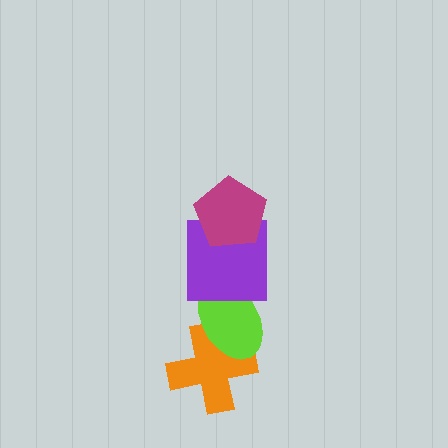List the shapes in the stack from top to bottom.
From top to bottom: the magenta pentagon, the purple square, the lime ellipse, the orange cross.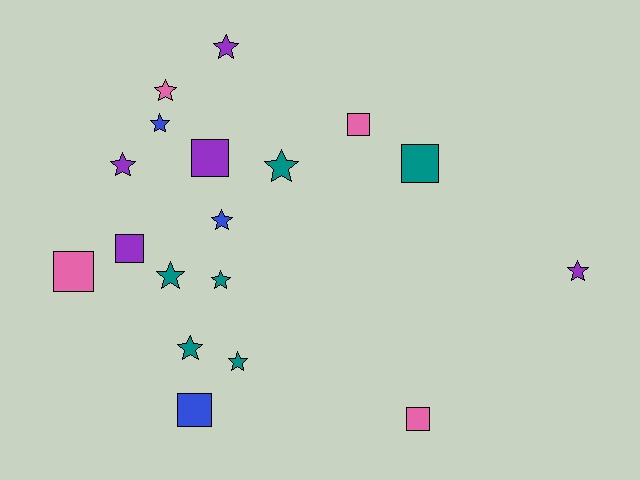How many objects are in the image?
There are 18 objects.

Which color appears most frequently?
Teal, with 6 objects.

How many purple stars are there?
There are 3 purple stars.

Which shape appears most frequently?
Star, with 11 objects.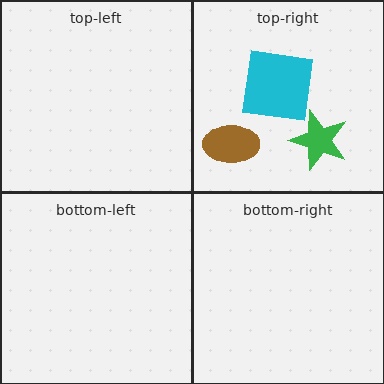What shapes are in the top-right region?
The brown ellipse, the green star, the cyan square.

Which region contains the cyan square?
The top-right region.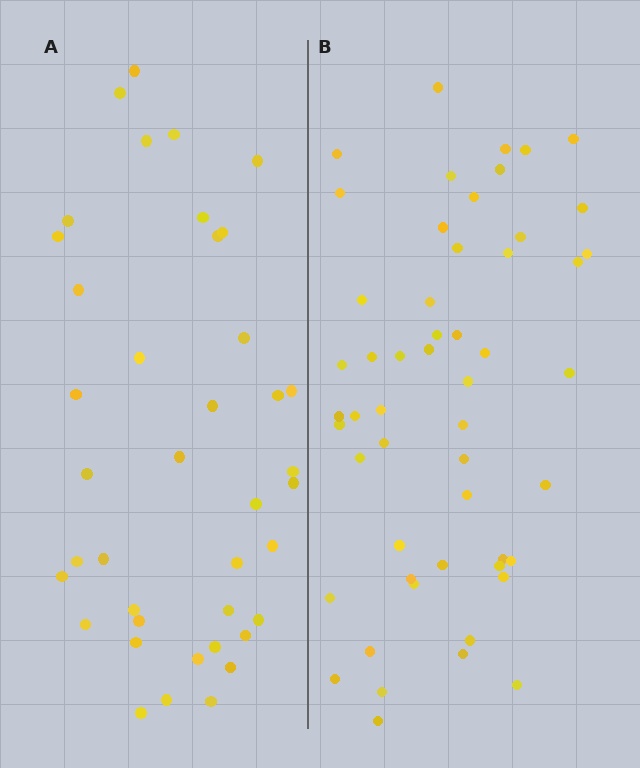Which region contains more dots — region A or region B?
Region B (the right region) has more dots.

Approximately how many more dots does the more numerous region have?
Region B has approximately 15 more dots than region A.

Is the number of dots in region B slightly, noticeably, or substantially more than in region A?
Region B has noticeably more, but not dramatically so. The ratio is roughly 1.3 to 1.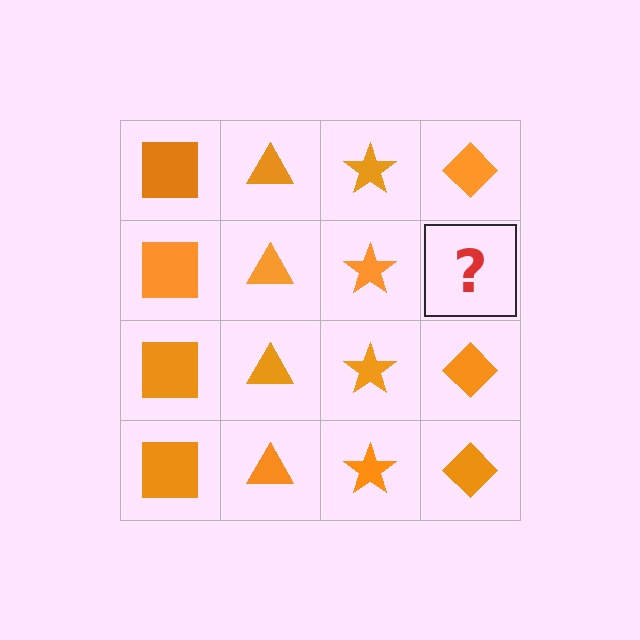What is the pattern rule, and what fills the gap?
The rule is that each column has a consistent shape. The gap should be filled with an orange diamond.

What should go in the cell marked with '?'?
The missing cell should contain an orange diamond.